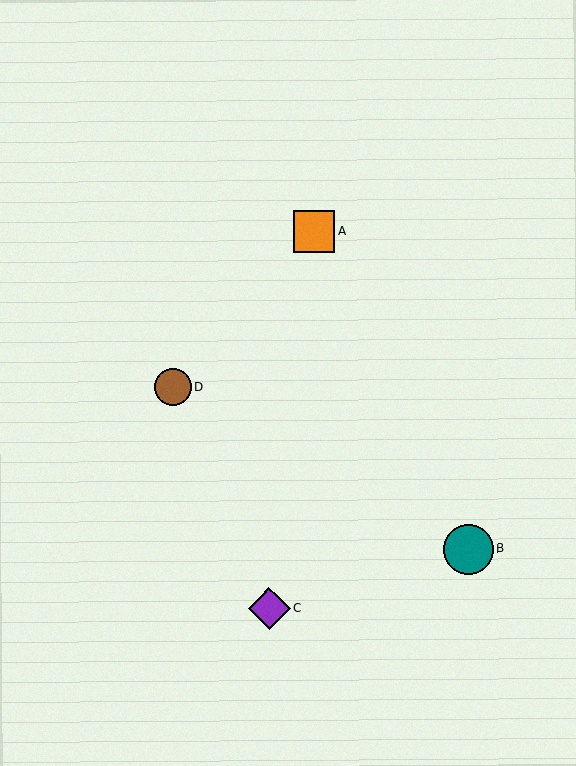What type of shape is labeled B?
Shape B is a teal circle.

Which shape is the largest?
The teal circle (labeled B) is the largest.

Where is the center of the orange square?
The center of the orange square is at (314, 231).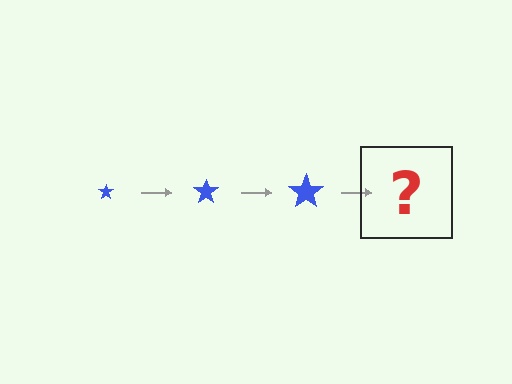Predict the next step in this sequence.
The next step is a blue star, larger than the previous one.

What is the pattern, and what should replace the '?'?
The pattern is that the star gets progressively larger each step. The '?' should be a blue star, larger than the previous one.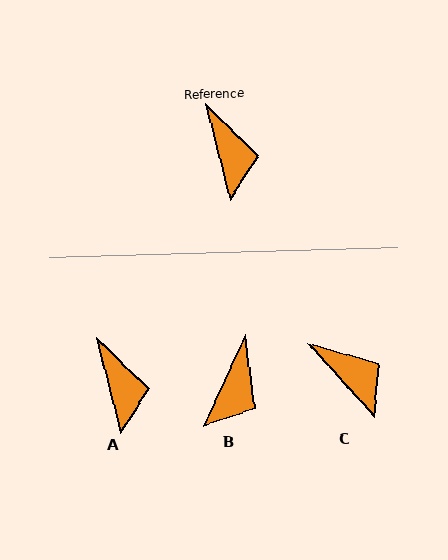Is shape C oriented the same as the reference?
No, it is off by about 27 degrees.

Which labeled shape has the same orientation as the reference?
A.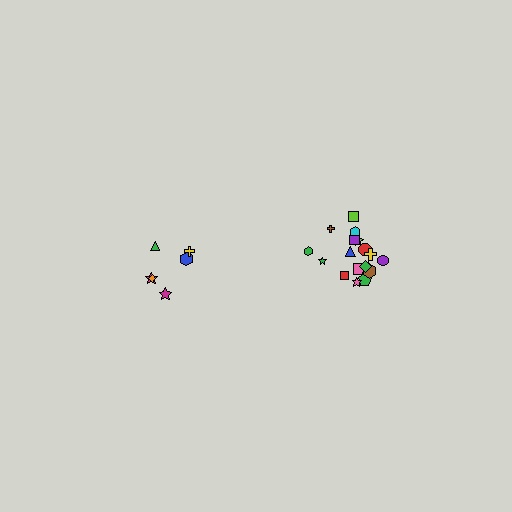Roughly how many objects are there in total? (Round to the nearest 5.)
Roughly 25 objects in total.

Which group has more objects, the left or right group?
The right group.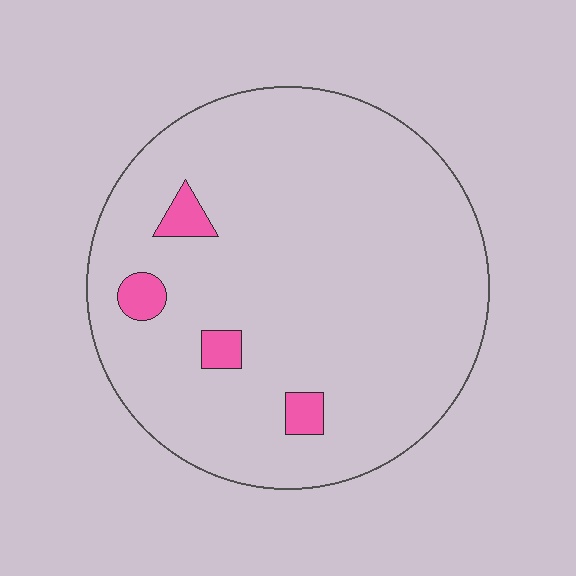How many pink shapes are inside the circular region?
4.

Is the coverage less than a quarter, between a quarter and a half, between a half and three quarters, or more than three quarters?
Less than a quarter.